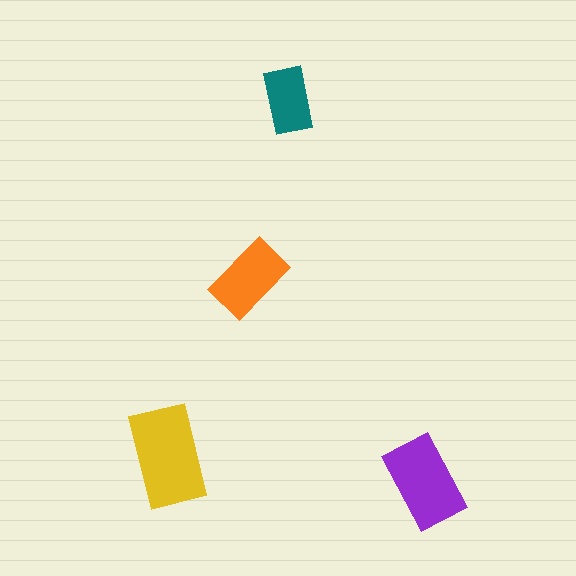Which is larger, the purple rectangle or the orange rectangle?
The purple one.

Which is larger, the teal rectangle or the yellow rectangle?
The yellow one.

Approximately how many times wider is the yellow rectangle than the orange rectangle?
About 1.5 times wider.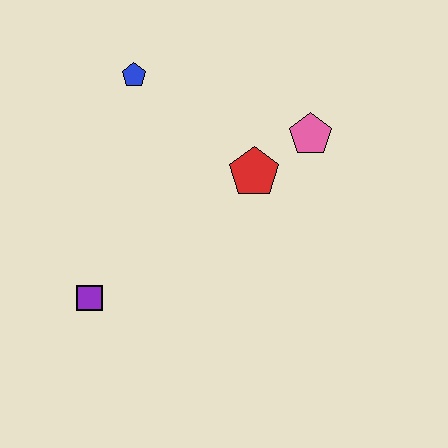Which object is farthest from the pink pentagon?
The purple square is farthest from the pink pentagon.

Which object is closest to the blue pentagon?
The red pentagon is closest to the blue pentagon.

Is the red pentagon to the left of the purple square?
No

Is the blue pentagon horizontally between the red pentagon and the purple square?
Yes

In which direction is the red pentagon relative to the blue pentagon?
The red pentagon is to the right of the blue pentagon.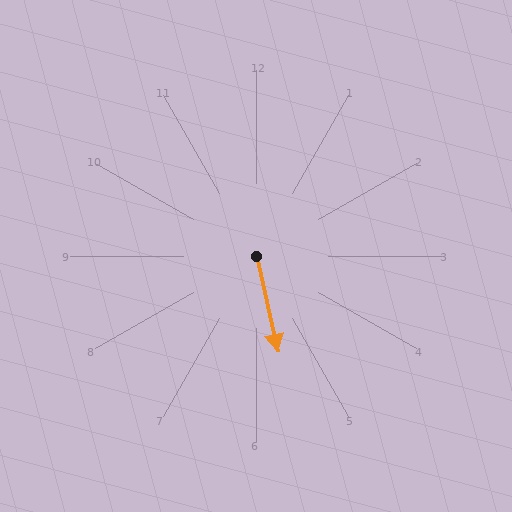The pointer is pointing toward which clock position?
Roughly 6 o'clock.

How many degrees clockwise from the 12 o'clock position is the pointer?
Approximately 167 degrees.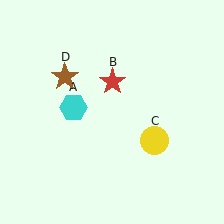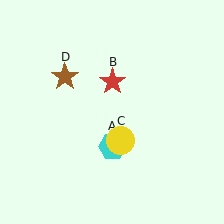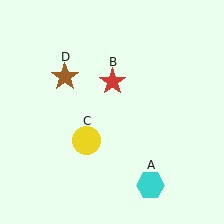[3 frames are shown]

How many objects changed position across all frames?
2 objects changed position: cyan hexagon (object A), yellow circle (object C).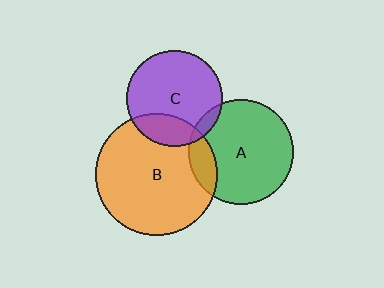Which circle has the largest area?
Circle B (orange).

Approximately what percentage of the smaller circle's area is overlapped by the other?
Approximately 20%.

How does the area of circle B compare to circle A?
Approximately 1.3 times.